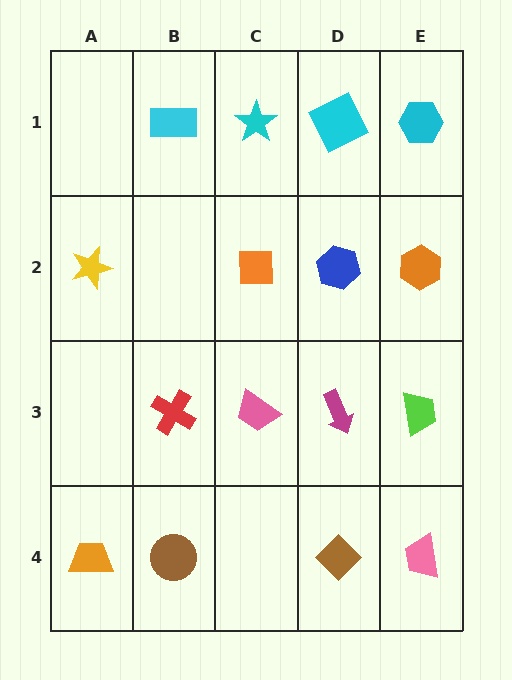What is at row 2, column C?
An orange square.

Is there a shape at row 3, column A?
No, that cell is empty.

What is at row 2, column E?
An orange hexagon.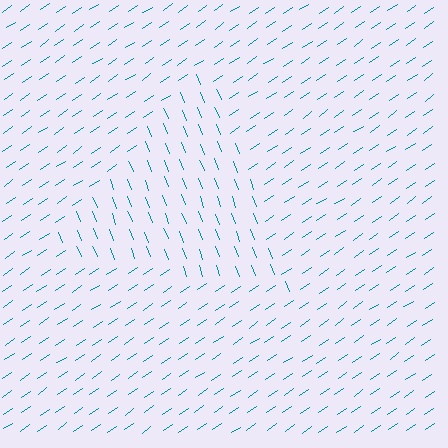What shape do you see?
I see a triangle.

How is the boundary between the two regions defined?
The boundary is defined purely by a change in line orientation (approximately 77 degrees difference). All lines are the same color and thickness.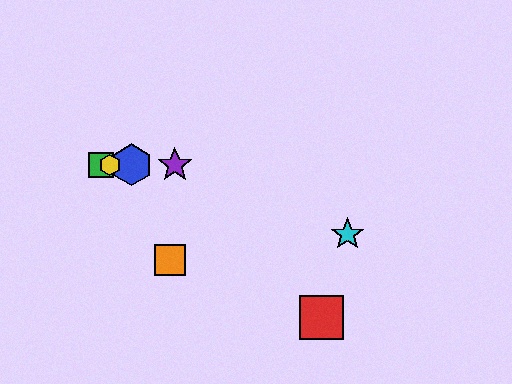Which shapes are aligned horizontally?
The blue hexagon, the green square, the yellow hexagon, the purple star are aligned horizontally.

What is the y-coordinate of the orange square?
The orange square is at y≈260.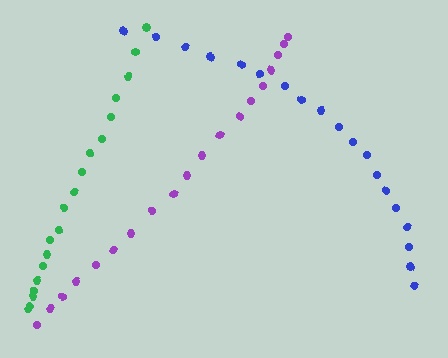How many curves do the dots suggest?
There are 3 distinct paths.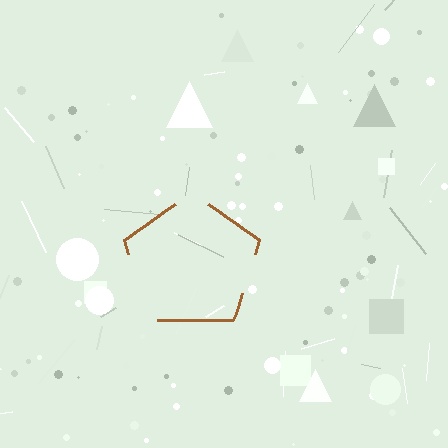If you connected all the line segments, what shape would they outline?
They would outline a pentagon.